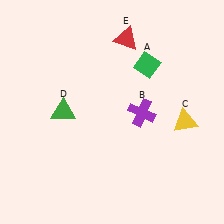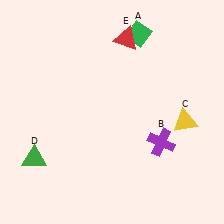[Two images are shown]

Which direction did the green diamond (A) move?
The green diamond (A) moved up.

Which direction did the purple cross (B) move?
The purple cross (B) moved down.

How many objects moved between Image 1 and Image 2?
3 objects moved between the two images.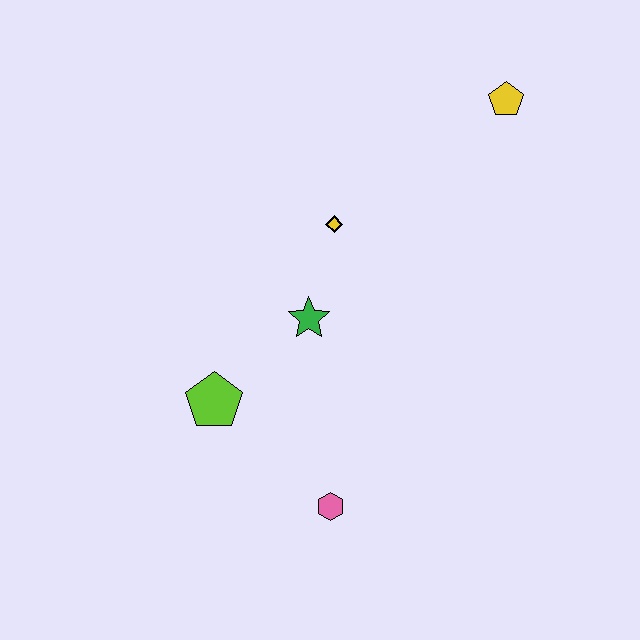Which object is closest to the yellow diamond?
The green star is closest to the yellow diamond.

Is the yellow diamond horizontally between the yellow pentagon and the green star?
Yes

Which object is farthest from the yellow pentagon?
The pink hexagon is farthest from the yellow pentagon.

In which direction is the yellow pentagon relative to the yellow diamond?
The yellow pentagon is to the right of the yellow diamond.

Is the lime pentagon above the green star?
No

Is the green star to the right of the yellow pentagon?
No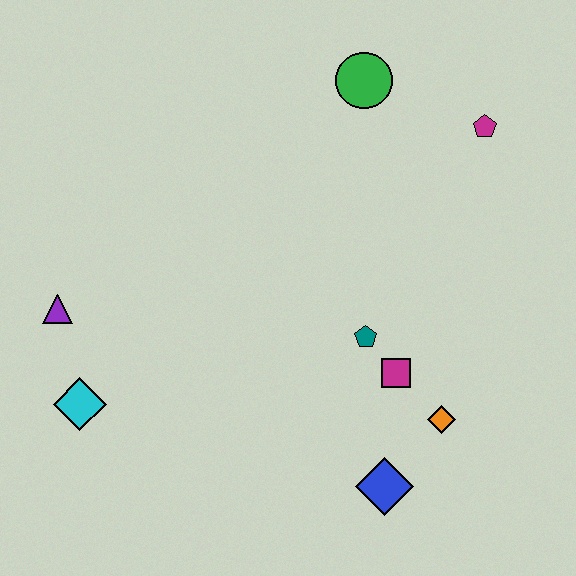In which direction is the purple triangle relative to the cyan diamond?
The purple triangle is above the cyan diamond.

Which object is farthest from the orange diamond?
The purple triangle is farthest from the orange diamond.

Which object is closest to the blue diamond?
The orange diamond is closest to the blue diamond.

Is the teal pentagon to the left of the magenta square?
Yes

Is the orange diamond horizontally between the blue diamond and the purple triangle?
No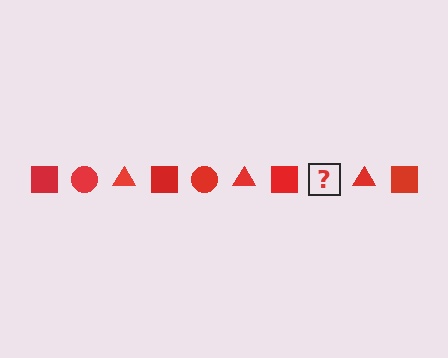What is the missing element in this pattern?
The missing element is a red circle.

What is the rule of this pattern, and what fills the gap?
The rule is that the pattern cycles through square, circle, triangle shapes in red. The gap should be filled with a red circle.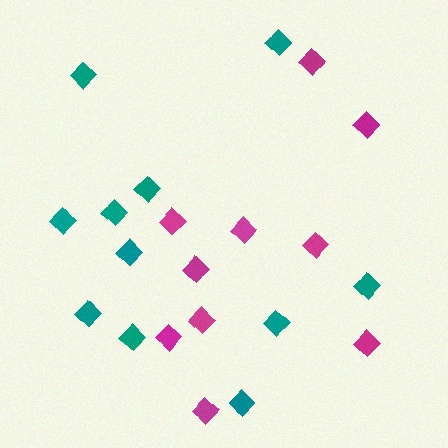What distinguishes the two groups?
There are 2 groups: one group of magenta diamonds (10) and one group of teal diamonds (11).